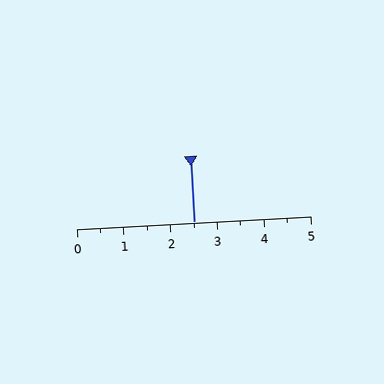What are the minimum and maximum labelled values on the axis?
The axis runs from 0 to 5.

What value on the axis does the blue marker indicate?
The marker indicates approximately 2.5.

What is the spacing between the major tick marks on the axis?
The major ticks are spaced 1 apart.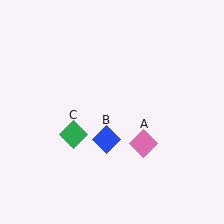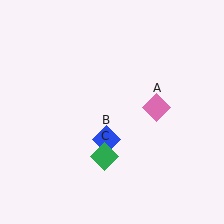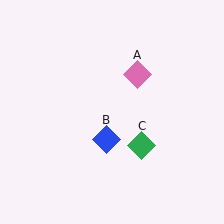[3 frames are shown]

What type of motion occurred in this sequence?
The pink diamond (object A), green diamond (object C) rotated counterclockwise around the center of the scene.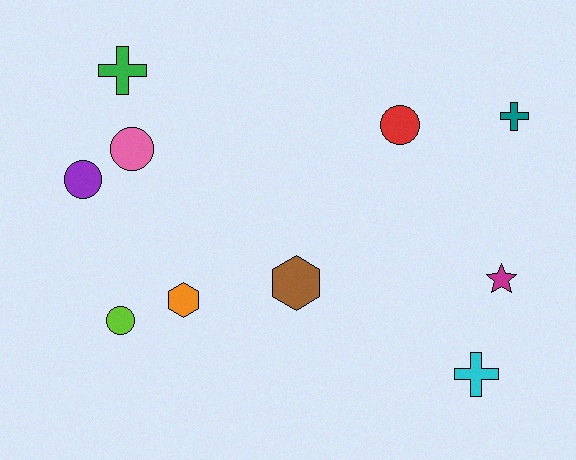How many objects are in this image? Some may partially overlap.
There are 10 objects.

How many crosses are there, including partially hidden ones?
There are 3 crosses.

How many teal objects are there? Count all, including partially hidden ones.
There is 1 teal object.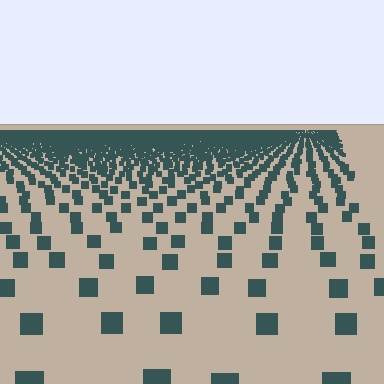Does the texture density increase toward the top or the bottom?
Density increases toward the top.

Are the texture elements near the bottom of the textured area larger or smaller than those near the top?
Larger. Near the bottom, elements are closer to the viewer and appear at a bigger on-screen size.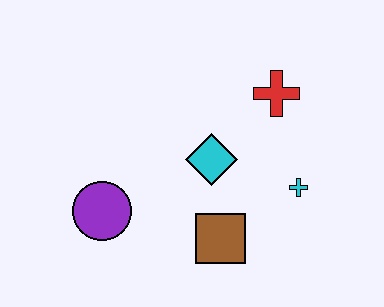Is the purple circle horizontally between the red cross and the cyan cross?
No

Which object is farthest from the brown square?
The red cross is farthest from the brown square.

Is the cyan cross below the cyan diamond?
Yes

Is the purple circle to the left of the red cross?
Yes